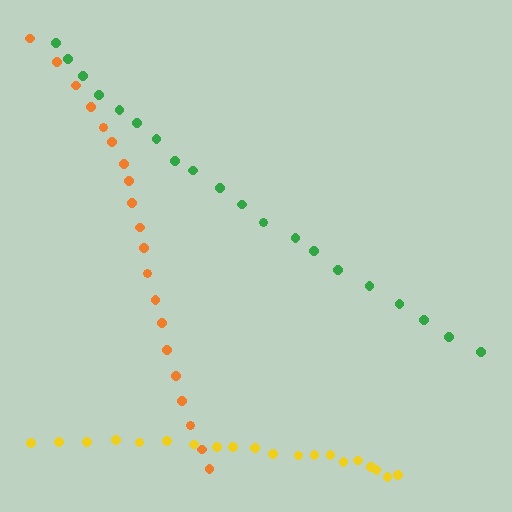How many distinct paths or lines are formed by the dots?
There are 3 distinct paths.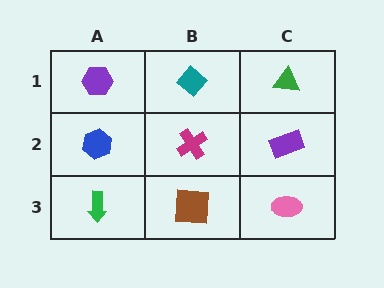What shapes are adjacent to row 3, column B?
A magenta cross (row 2, column B), a green arrow (row 3, column A), a pink ellipse (row 3, column C).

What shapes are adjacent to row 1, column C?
A purple rectangle (row 2, column C), a teal diamond (row 1, column B).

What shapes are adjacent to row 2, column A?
A purple hexagon (row 1, column A), a green arrow (row 3, column A), a magenta cross (row 2, column B).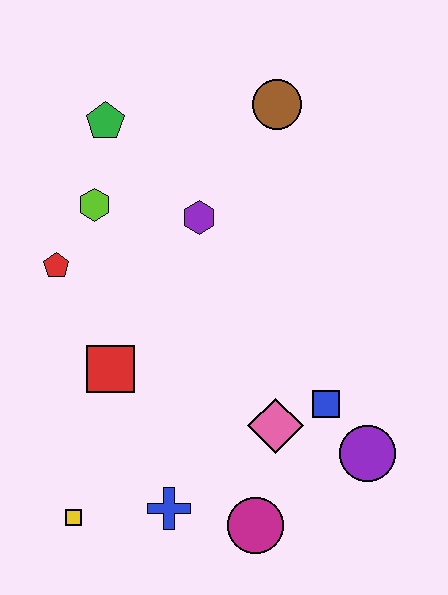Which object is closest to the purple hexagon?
The lime hexagon is closest to the purple hexagon.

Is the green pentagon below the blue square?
No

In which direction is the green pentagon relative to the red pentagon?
The green pentagon is above the red pentagon.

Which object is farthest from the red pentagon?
The purple circle is farthest from the red pentagon.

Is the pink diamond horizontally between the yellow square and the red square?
No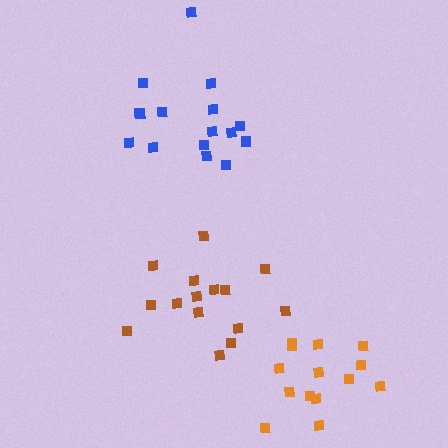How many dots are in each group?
Group 1: 15 dots, Group 2: 14 dots, Group 3: 15 dots (44 total).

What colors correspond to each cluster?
The clusters are colored: blue, orange, brown.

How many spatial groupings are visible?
There are 3 spatial groupings.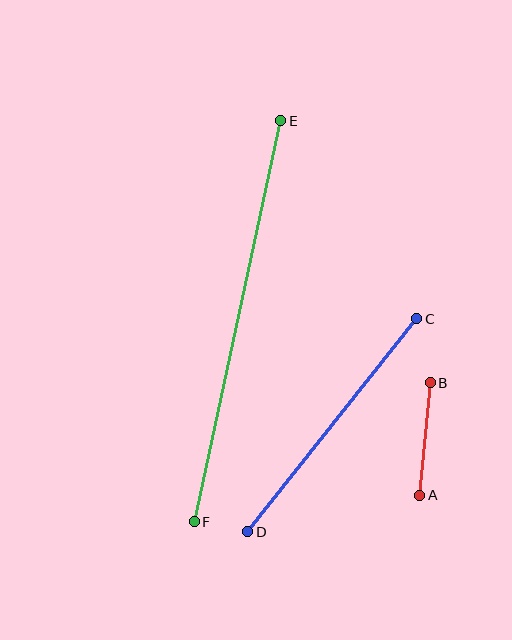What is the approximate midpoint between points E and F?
The midpoint is at approximately (238, 321) pixels.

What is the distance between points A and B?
The distance is approximately 113 pixels.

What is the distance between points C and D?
The distance is approximately 272 pixels.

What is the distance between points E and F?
The distance is approximately 410 pixels.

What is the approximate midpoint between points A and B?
The midpoint is at approximately (425, 439) pixels.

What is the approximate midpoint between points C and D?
The midpoint is at approximately (332, 425) pixels.